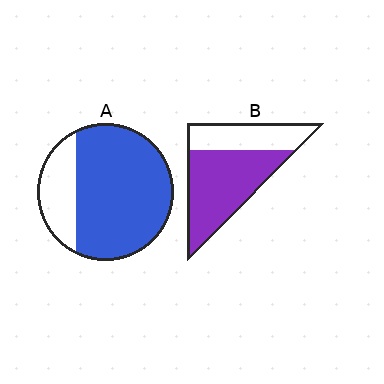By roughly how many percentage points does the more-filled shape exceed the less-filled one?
By roughly 10 percentage points (A over B).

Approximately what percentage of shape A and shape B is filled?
A is approximately 75% and B is approximately 65%.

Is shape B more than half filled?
Yes.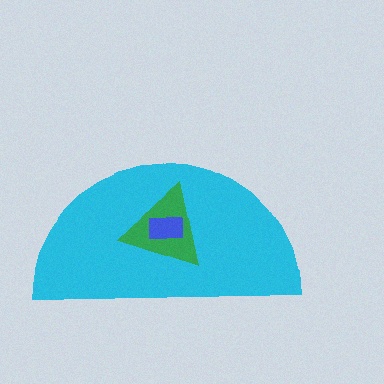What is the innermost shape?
The blue rectangle.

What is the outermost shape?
The cyan semicircle.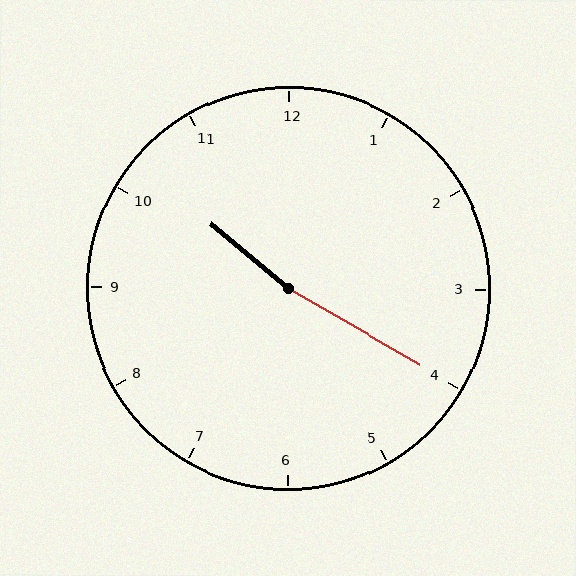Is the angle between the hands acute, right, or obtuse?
It is obtuse.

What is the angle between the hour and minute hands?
Approximately 170 degrees.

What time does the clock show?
10:20.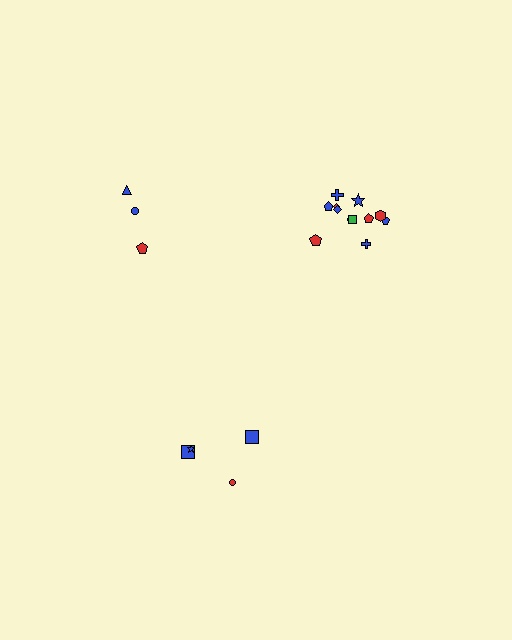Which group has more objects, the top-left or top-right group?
The top-right group.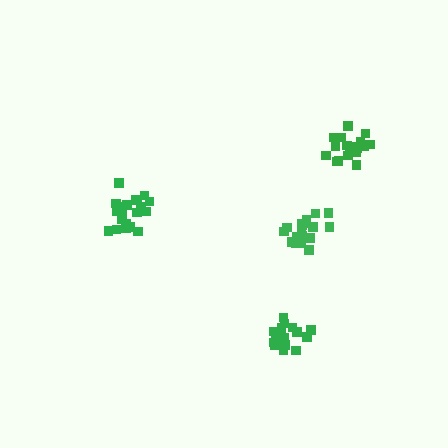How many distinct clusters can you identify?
There are 4 distinct clusters.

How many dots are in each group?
Group 1: 18 dots, Group 2: 20 dots, Group 3: 19 dots, Group 4: 18 dots (75 total).